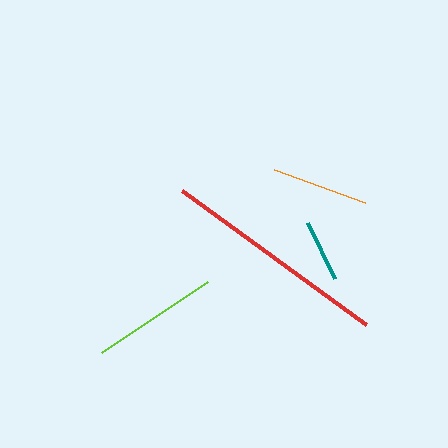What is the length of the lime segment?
The lime segment is approximately 128 pixels long.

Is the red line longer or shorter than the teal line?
The red line is longer than the teal line.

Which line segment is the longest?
The red line is the longest at approximately 227 pixels.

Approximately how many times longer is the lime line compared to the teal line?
The lime line is approximately 2.0 times the length of the teal line.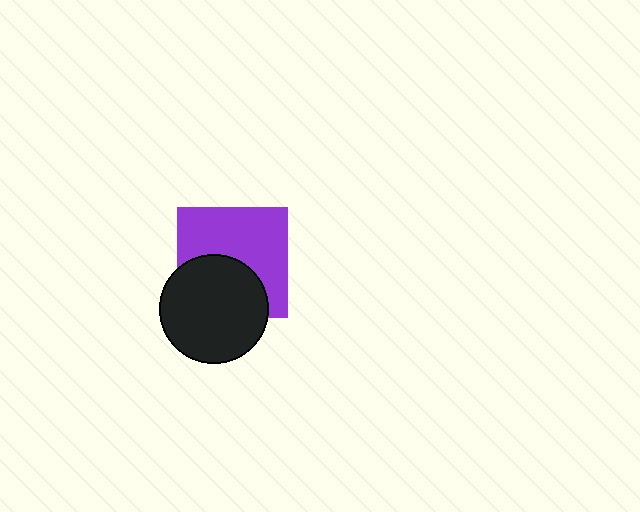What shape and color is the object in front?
The object in front is a black circle.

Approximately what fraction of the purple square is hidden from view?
Roughly 41% of the purple square is hidden behind the black circle.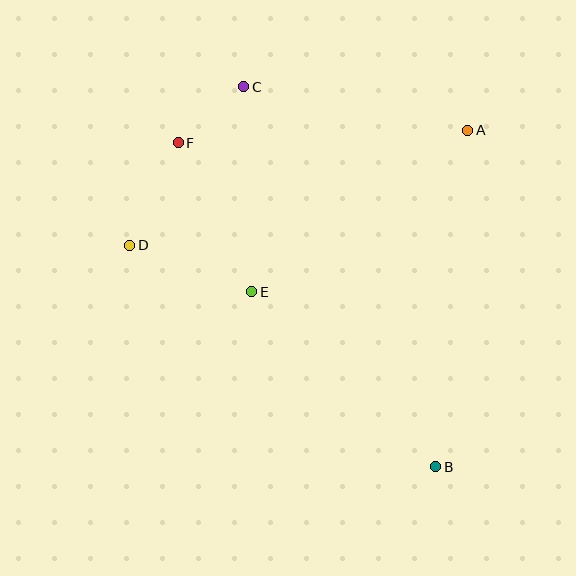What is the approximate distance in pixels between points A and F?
The distance between A and F is approximately 290 pixels.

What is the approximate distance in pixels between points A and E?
The distance between A and E is approximately 270 pixels.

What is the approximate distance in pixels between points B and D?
The distance between B and D is approximately 378 pixels.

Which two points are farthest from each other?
Points B and C are farthest from each other.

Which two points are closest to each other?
Points C and F are closest to each other.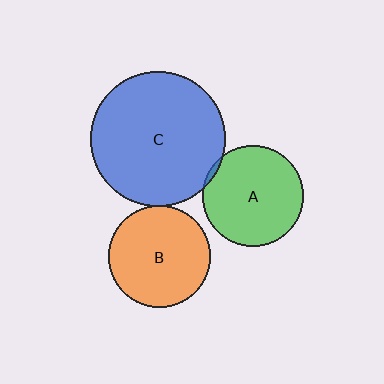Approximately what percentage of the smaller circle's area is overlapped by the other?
Approximately 5%.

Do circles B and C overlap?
Yes.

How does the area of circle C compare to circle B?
Approximately 1.8 times.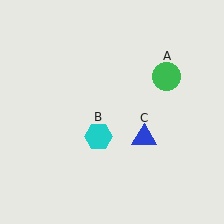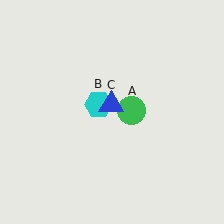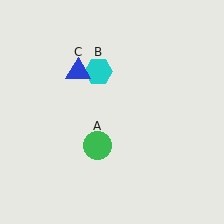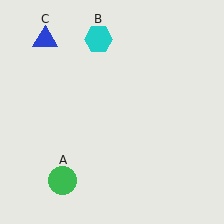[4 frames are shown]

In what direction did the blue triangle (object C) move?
The blue triangle (object C) moved up and to the left.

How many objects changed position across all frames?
3 objects changed position: green circle (object A), cyan hexagon (object B), blue triangle (object C).